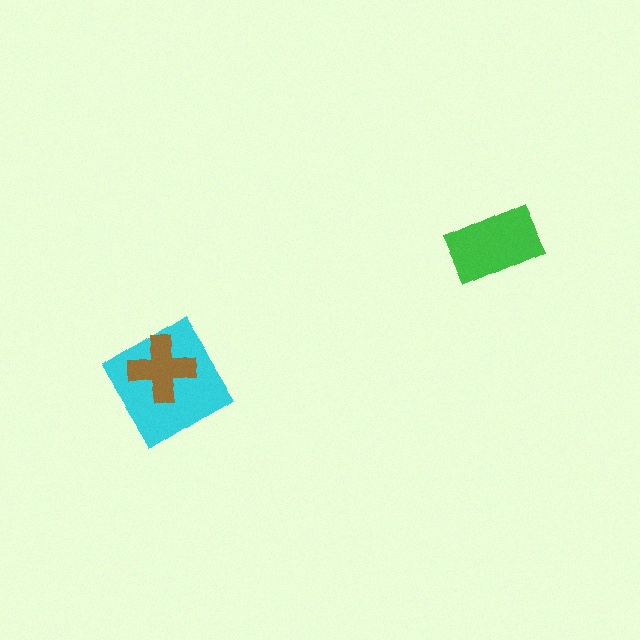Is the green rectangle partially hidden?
No, no other shape covers it.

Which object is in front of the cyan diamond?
The brown cross is in front of the cyan diamond.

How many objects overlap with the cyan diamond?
1 object overlaps with the cyan diamond.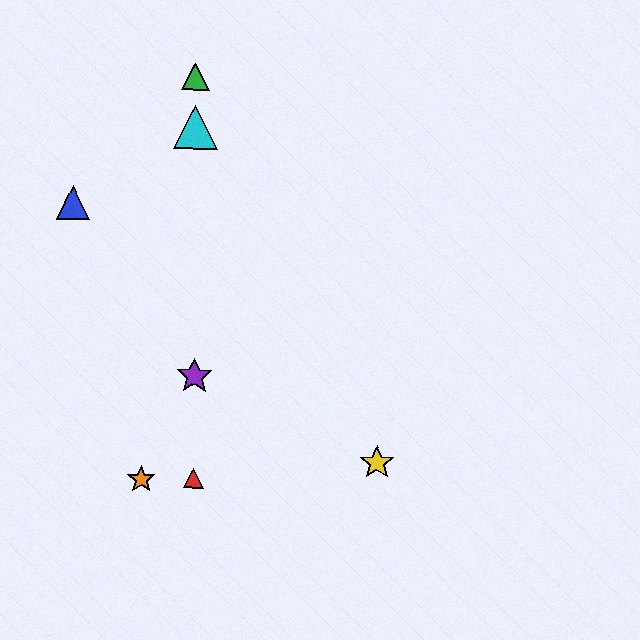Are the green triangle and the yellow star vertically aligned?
No, the green triangle is at x≈195 and the yellow star is at x≈377.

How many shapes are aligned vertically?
4 shapes (the red triangle, the green triangle, the purple star, the cyan triangle) are aligned vertically.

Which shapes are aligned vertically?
The red triangle, the green triangle, the purple star, the cyan triangle are aligned vertically.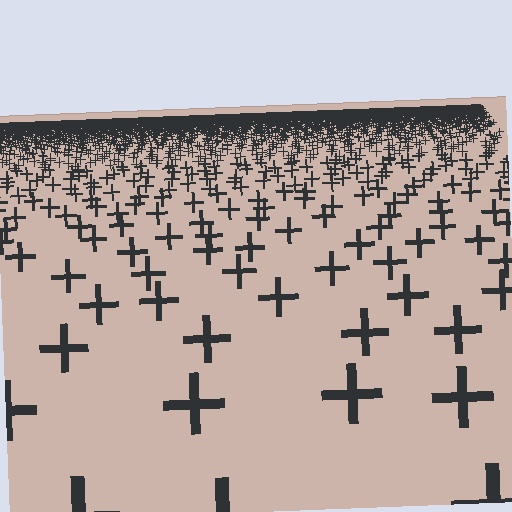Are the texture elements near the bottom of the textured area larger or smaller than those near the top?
Larger. Near the bottom, elements are closer to the viewer and appear at a bigger on-screen size.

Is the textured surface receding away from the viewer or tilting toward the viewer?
The surface is receding away from the viewer. Texture elements get smaller and denser toward the top.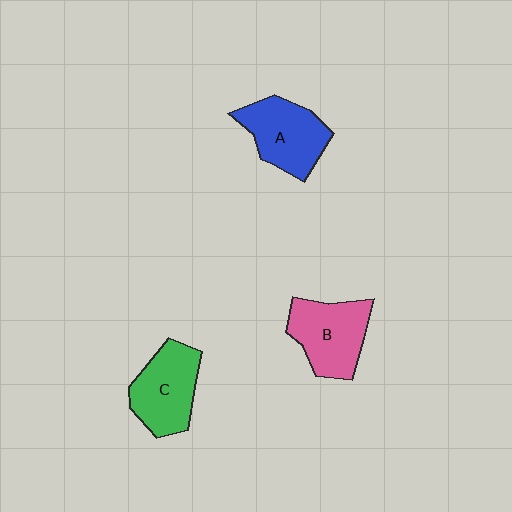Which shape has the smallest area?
Shape C (green).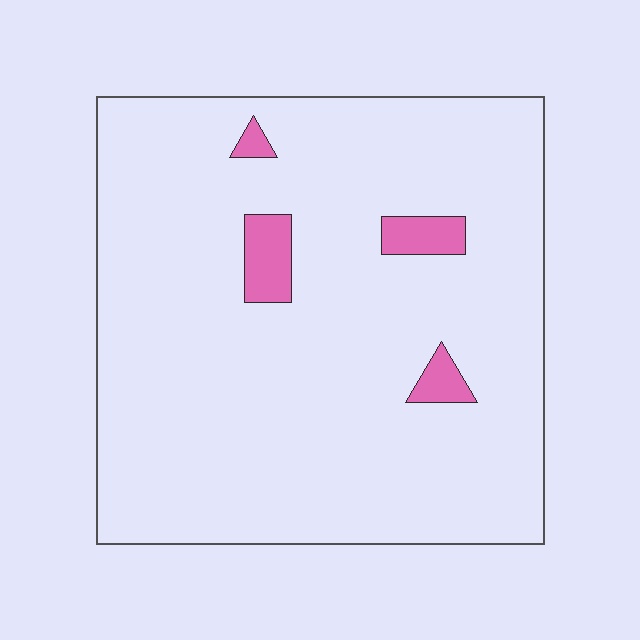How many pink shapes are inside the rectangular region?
4.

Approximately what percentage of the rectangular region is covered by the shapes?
Approximately 5%.